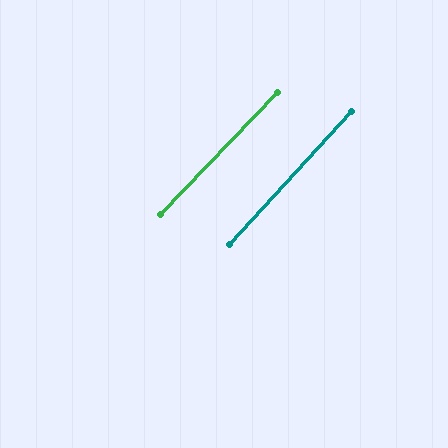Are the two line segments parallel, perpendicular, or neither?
Parallel — their directions differ by only 1.2°.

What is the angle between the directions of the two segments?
Approximately 1 degree.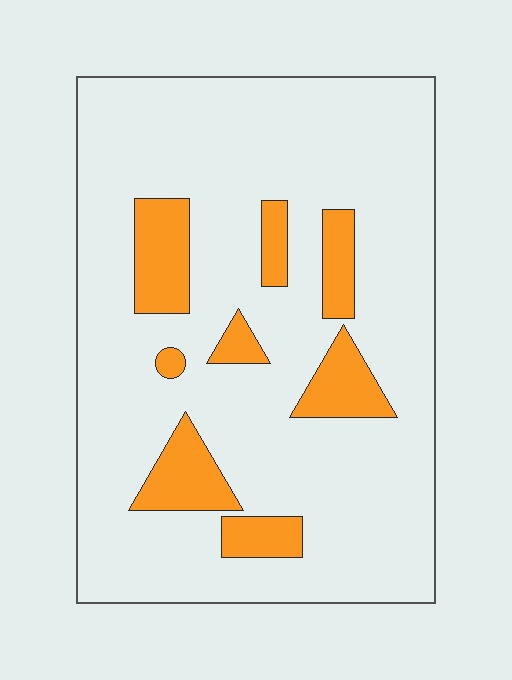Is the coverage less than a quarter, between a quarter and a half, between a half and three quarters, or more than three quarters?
Less than a quarter.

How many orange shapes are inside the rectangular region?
8.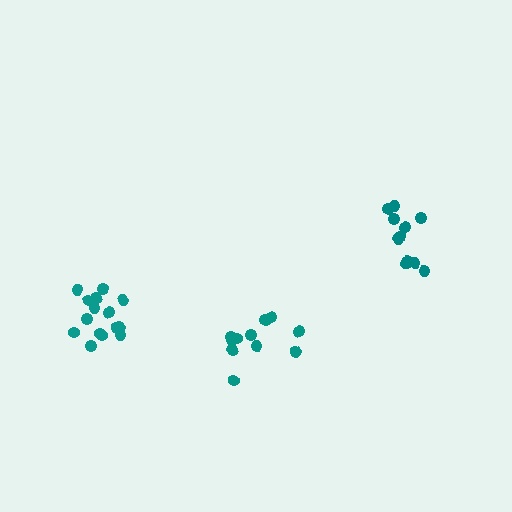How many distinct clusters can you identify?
There are 3 distinct clusters.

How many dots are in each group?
Group 1: 11 dots, Group 2: 11 dots, Group 3: 15 dots (37 total).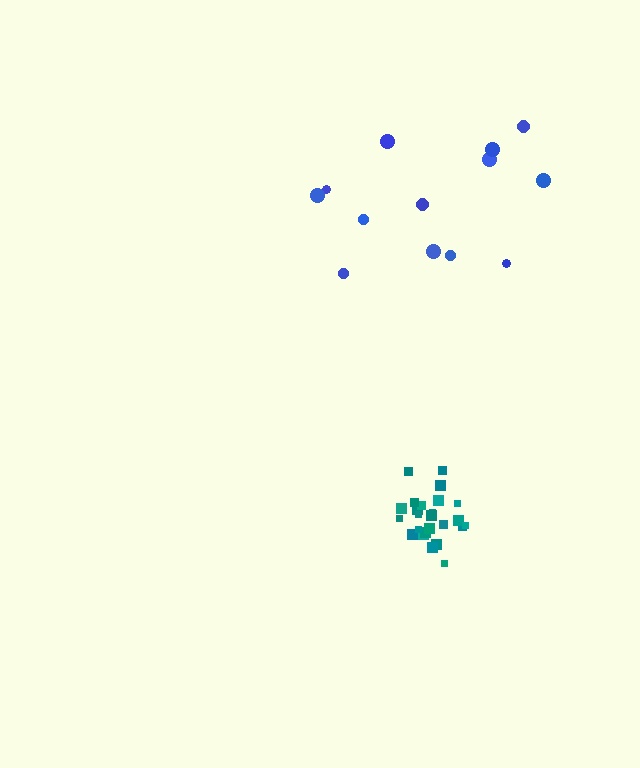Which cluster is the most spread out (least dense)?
Blue.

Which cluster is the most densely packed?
Teal.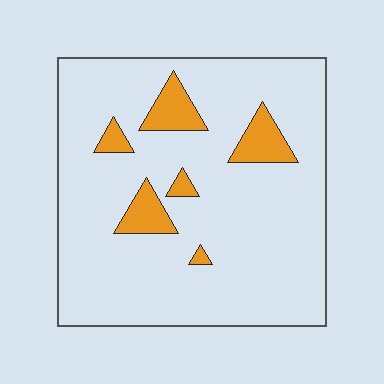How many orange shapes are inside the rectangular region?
6.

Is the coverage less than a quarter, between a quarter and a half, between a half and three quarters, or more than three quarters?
Less than a quarter.